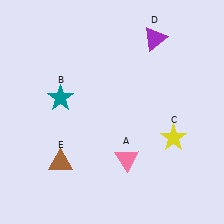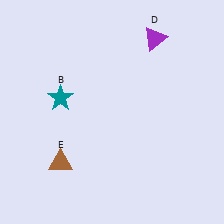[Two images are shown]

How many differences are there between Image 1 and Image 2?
There are 2 differences between the two images.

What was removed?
The yellow star (C), the pink triangle (A) were removed in Image 2.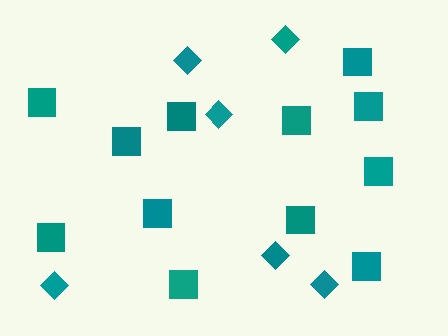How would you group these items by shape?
There are 2 groups: one group of squares (12) and one group of diamonds (6).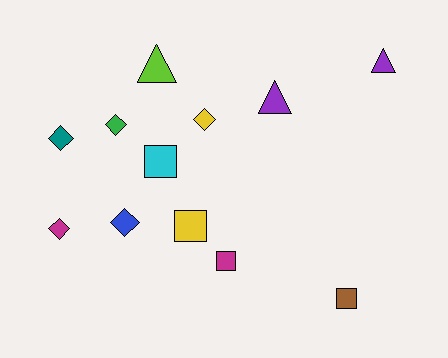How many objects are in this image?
There are 12 objects.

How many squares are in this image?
There are 4 squares.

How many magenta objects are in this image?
There are 2 magenta objects.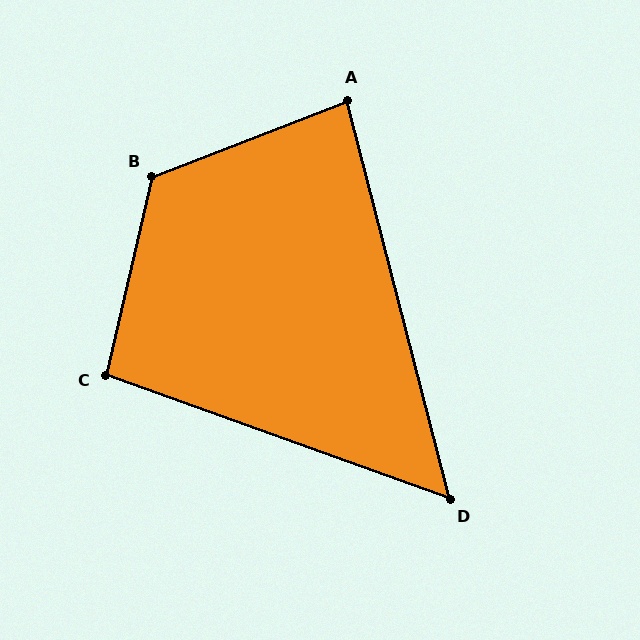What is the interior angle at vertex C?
Approximately 97 degrees (obtuse).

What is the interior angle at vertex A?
Approximately 83 degrees (acute).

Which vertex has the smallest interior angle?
D, at approximately 56 degrees.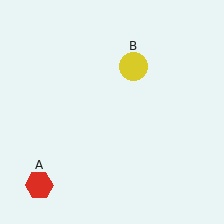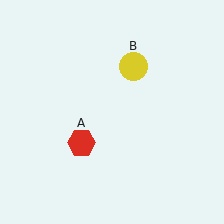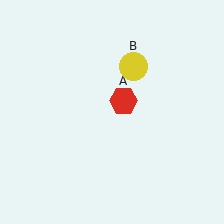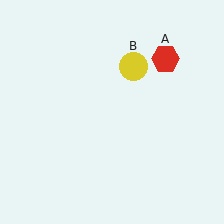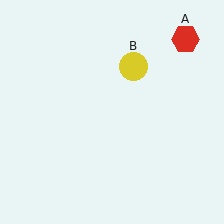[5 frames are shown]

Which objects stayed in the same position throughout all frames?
Yellow circle (object B) remained stationary.